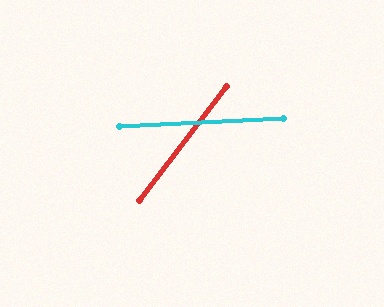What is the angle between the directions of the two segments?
Approximately 50 degrees.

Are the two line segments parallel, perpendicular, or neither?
Neither parallel nor perpendicular — they differ by about 50°.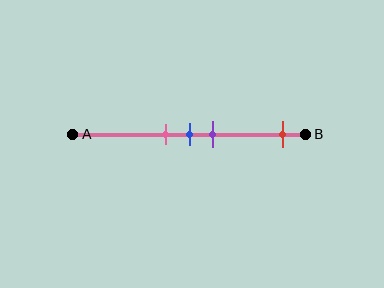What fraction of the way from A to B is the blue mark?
The blue mark is approximately 50% (0.5) of the way from A to B.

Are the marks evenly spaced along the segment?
No, the marks are not evenly spaced.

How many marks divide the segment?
There are 4 marks dividing the segment.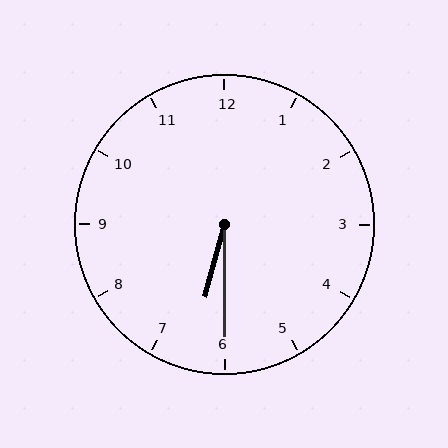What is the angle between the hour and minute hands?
Approximately 15 degrees.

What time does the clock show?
6:30.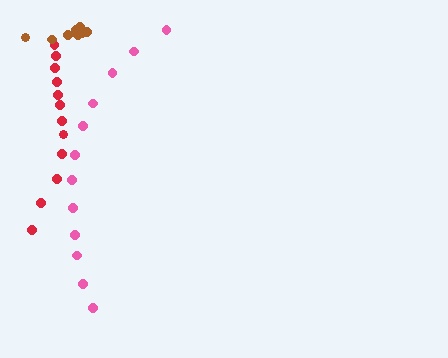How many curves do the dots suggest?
There are 3 distinct paths.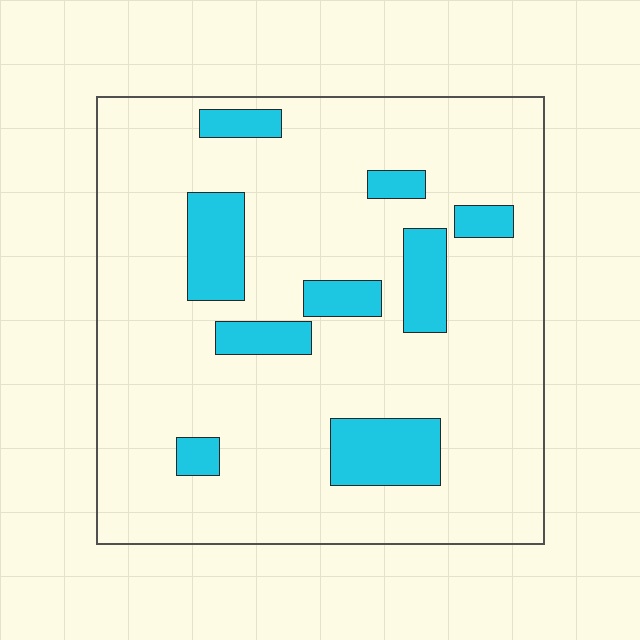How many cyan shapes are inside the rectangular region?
9.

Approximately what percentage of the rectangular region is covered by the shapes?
Approximately 15%.